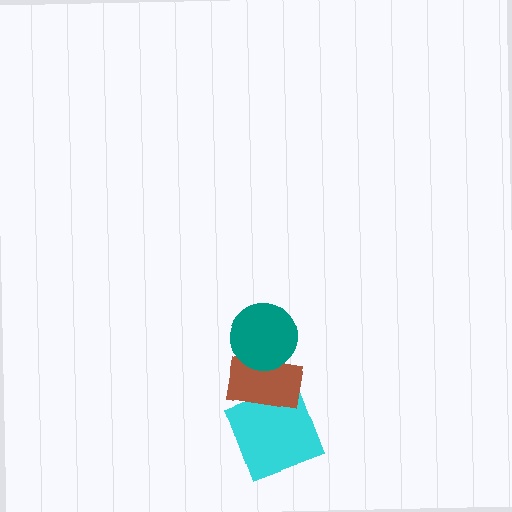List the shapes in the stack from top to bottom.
From top to bottom: the teal circle, the brown rectangle, the cyan square.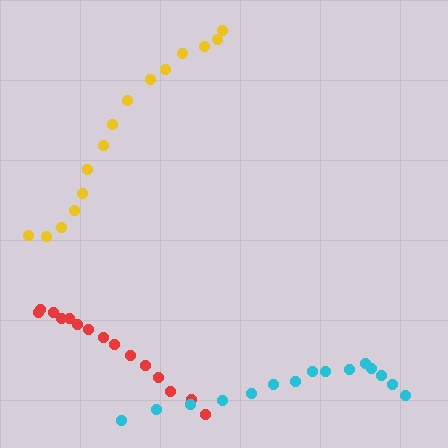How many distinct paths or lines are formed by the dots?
There are 3 distinct paths.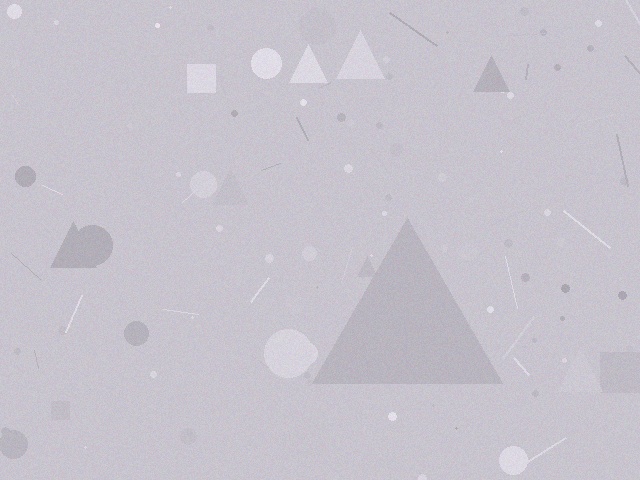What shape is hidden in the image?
A triangle is hidden in the image.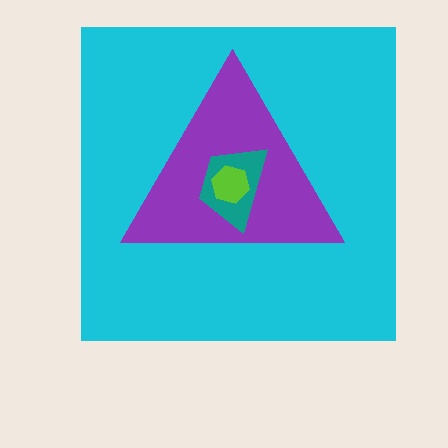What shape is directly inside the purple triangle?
The teal trapezoid.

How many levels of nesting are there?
4.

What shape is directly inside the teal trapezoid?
The lime hexagon.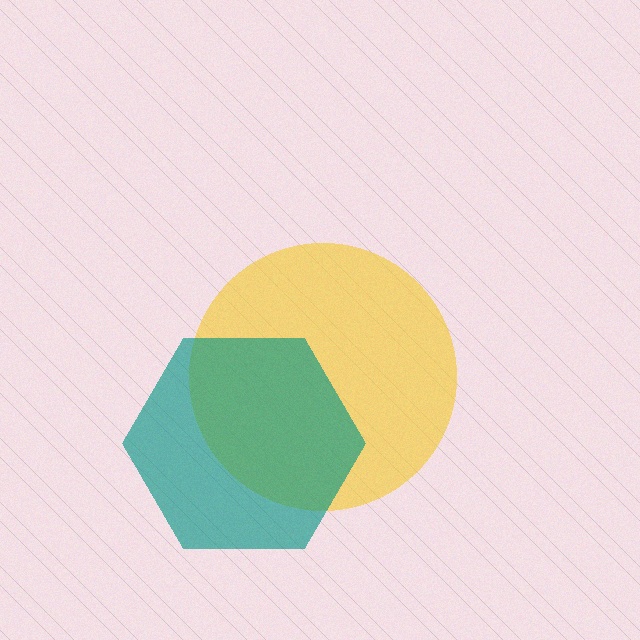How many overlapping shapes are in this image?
There are 2 overlapping shapes in the image.